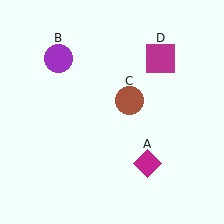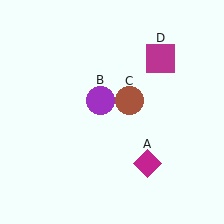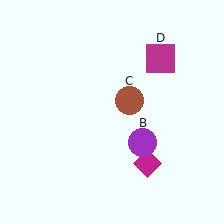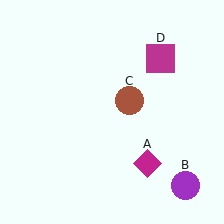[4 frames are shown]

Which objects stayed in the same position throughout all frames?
Magenta diamond (object A) and brown circle (object C) and magenta square (object D) remained stationary.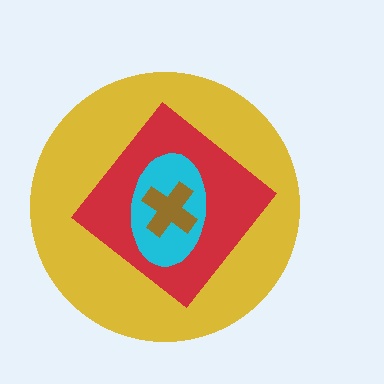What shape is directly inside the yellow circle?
The red diamond.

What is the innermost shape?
The brown cross.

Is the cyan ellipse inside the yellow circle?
Yes.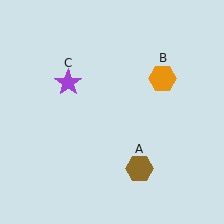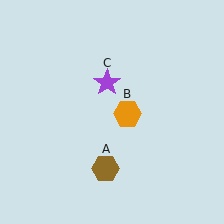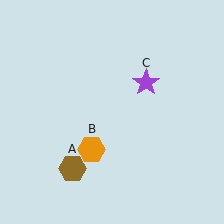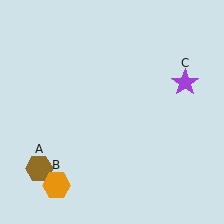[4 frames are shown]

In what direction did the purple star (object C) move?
The purple star (object C) moved right.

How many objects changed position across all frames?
3 objects changed position: brown hexagon (object A), orange hexagon (object B), purple star (object C).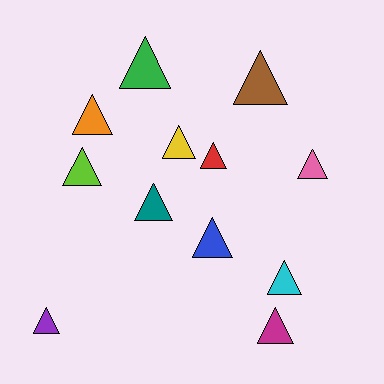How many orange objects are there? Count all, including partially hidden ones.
There is 1 orange object.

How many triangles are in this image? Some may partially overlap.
There are 12 triangles.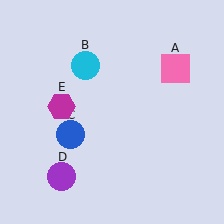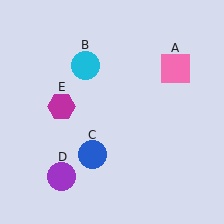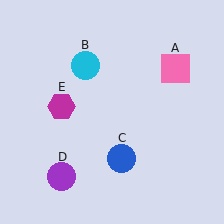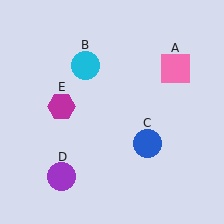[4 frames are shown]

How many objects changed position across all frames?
1 object changed position: blue circle (object C).